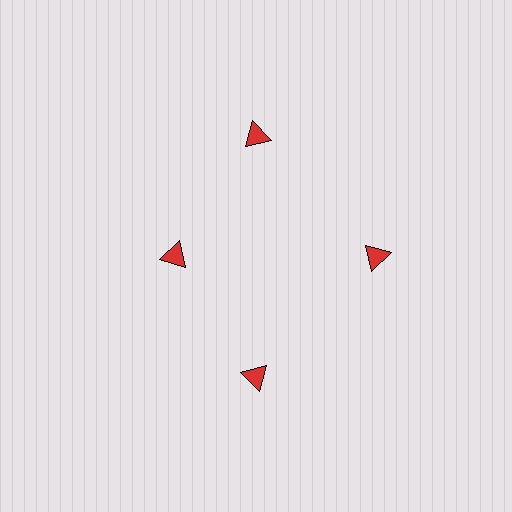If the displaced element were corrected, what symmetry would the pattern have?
It would have 4-fold rotational symmetry — the pattern would map onto itself every 90 degrees.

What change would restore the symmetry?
The symmetry would be restored by moving it outward, back onto the ring so that all 4 triangles sit at equal angles and equal distance from the center.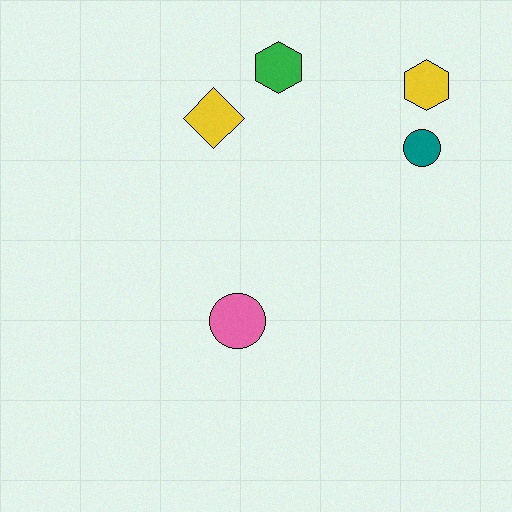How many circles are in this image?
There are 2 circles.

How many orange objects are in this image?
There are no orange objects.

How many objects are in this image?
There are 5 objects.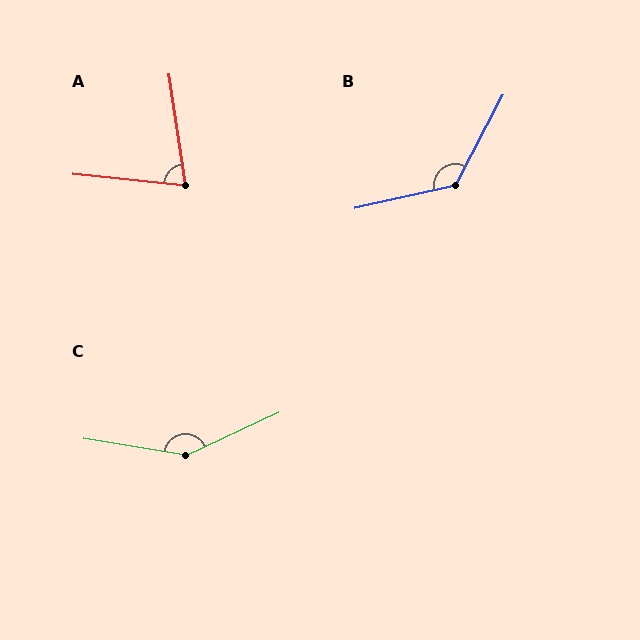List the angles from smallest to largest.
A (76°), B (130°), C (145°).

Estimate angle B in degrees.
Approximately 130 degrees.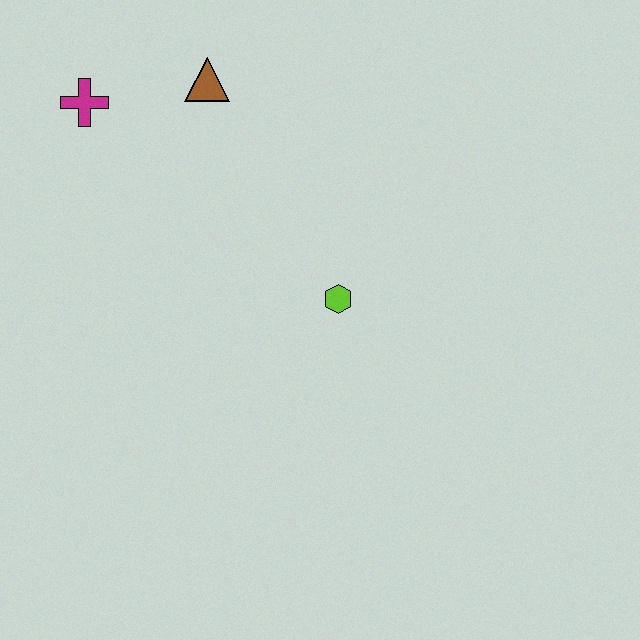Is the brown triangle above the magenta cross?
Yes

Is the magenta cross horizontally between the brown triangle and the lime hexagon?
No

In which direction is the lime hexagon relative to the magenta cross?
The lime hexagon is to the right of the magenta cross.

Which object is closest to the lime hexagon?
The brown triangle is closest to the lime hexagon.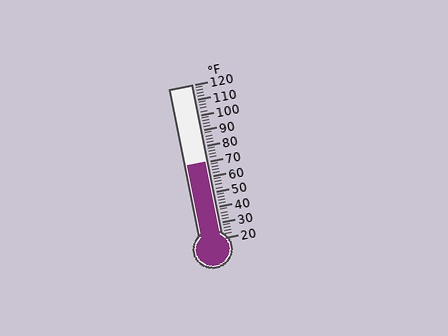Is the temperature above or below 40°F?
The temperature is above 40°F.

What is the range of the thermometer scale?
The thermometer scale ranges from 20°F to 120°F.